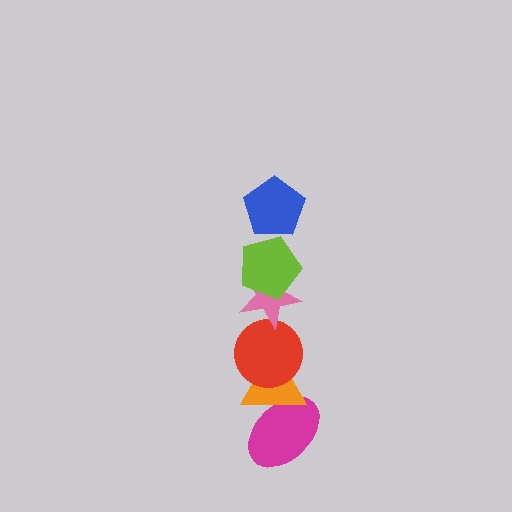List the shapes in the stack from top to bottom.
From top to bottom: the blue pentagon, the lime pentagon, the pink star, the red circle, the orange triangle, the magenta ellipse.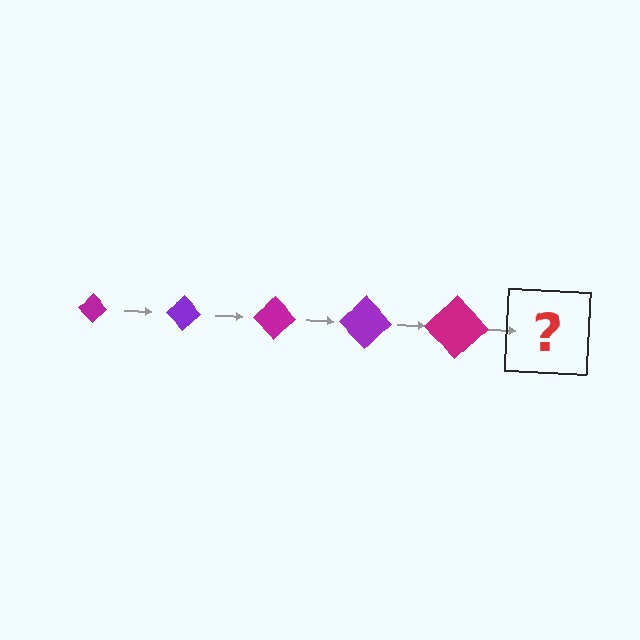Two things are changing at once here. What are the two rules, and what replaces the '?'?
The two rules are that the diamond grows larger each step and the color cycles through magenta and purple. The '?' should be a purple diamond, larger than the previous one.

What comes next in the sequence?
The next element should be a purple diamond, larger than the previous one.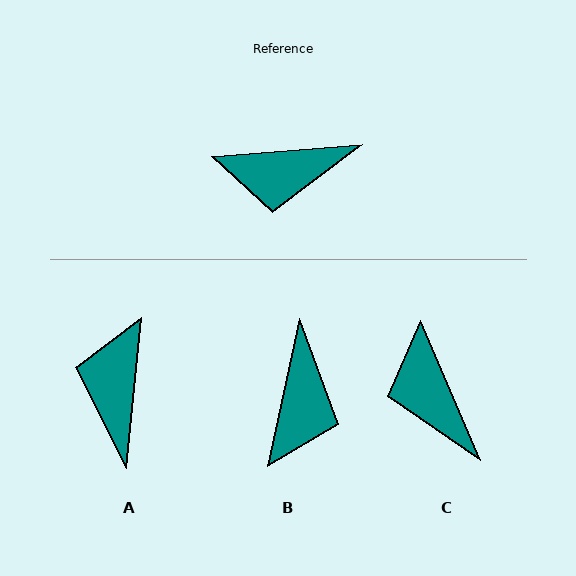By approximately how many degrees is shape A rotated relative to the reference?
Approximately 100 degrees clockwise.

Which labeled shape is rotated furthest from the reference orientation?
A, about 100 degrees away.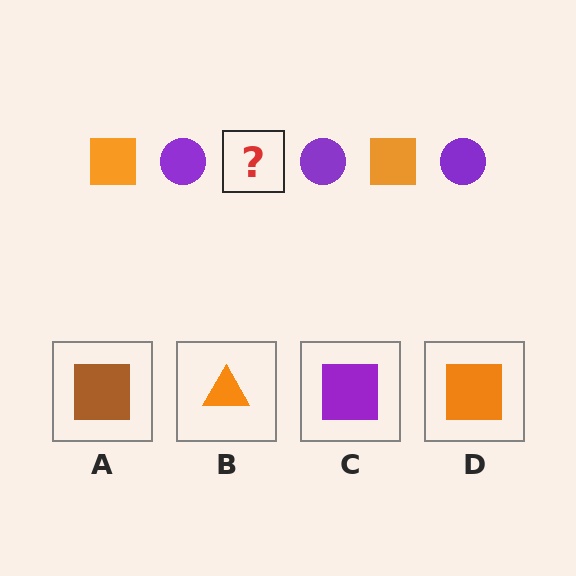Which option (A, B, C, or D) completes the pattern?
D.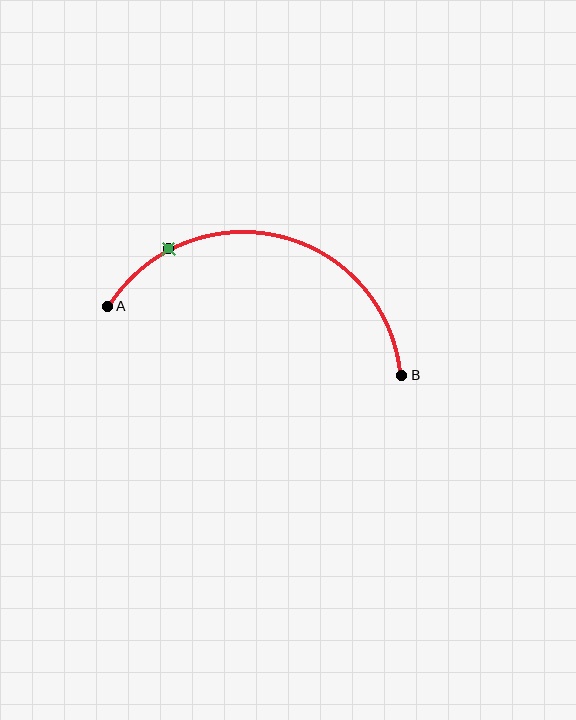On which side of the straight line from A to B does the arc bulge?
The arc bulges above the straight line connecting A and B.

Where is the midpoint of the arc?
The arc midpoint is the point on the curve farthest from the straight line joining A and B. It sits above that line.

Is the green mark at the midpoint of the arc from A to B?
No. The green mark lies on the arc but is closer to endpoint A. The arc midpoint would be at the point on the curve equidistant along the arc from both A and B.